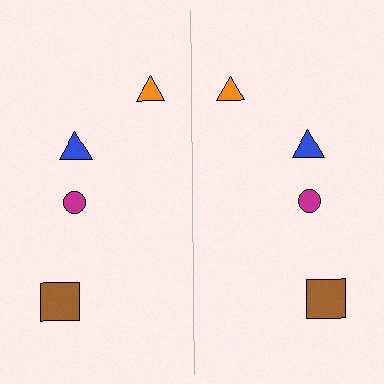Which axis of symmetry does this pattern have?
The pattern has a vertical axis of symmetry running through the center of the image.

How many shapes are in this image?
There are 8 shapes in this image.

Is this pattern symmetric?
Yes, this pattern has bilateral (reflection) symmetry.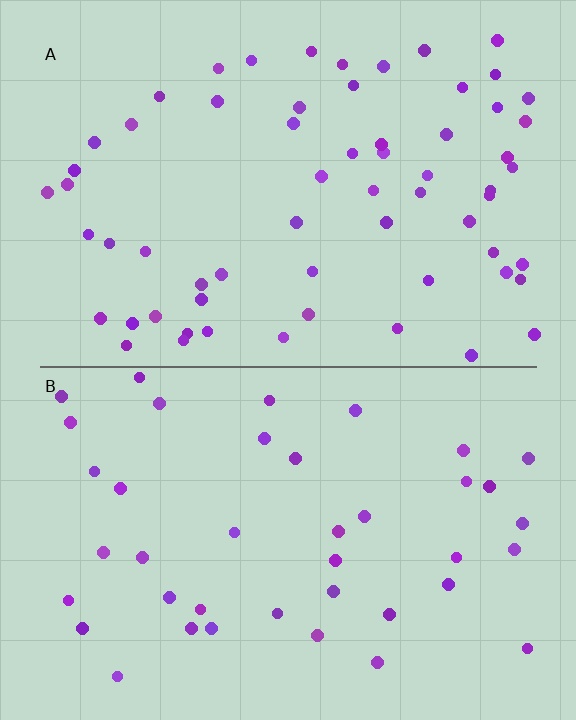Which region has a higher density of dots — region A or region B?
A (the top).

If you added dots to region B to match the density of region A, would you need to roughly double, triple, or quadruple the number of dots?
Approximately double.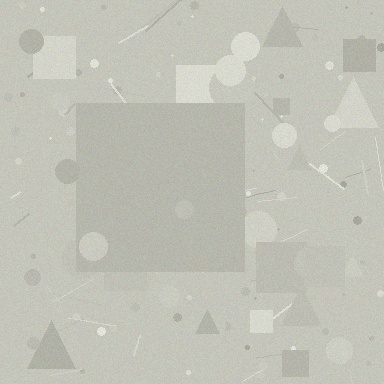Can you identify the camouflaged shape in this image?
The camouflaged shape is a square.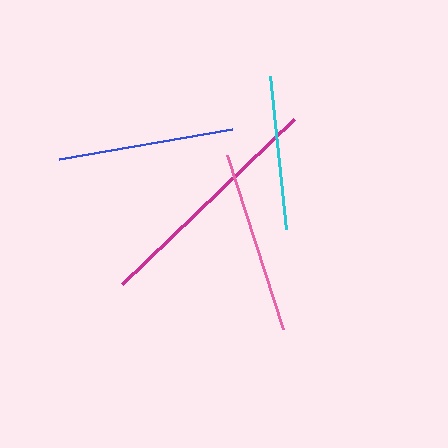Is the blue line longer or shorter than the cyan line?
The blue line is longer than the cyan line.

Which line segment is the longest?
The magenta line is the longest at approximately 239 pixels.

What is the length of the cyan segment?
The cyan segment is approximately 154 pixels long.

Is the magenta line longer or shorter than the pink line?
The magenta line is longer than the pink line.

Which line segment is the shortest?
The cyan line is the shortest at approximately 154 pixels.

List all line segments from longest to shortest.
From longest to shortest: magenta, pink, blue, cyan.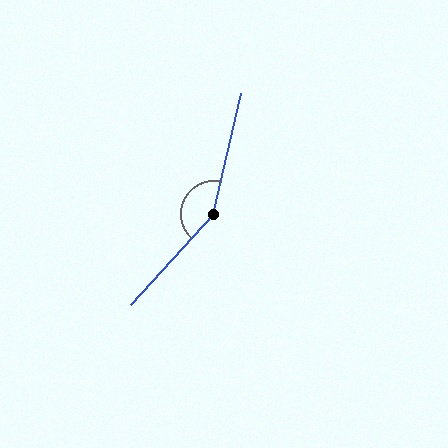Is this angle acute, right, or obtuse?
It is obtuse.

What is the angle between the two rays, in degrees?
Approximately 151 degrees.